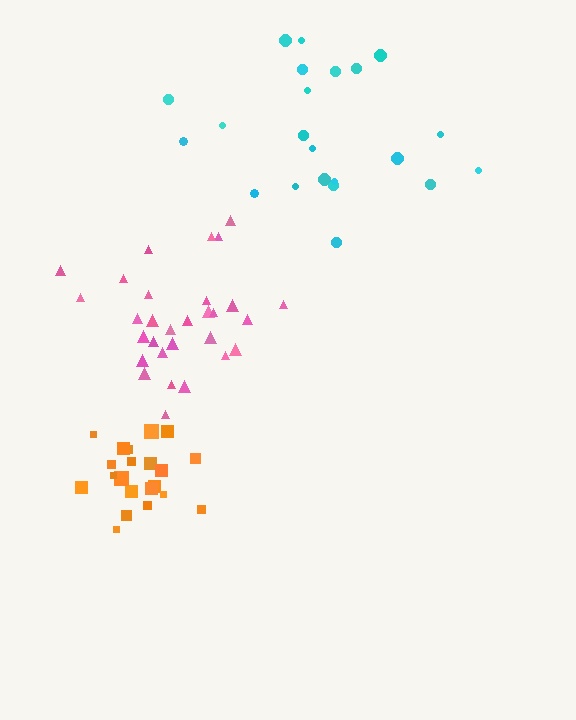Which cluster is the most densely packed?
Orange.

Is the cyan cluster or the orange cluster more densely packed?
Orange.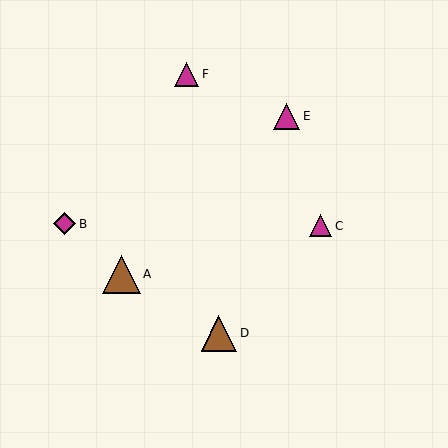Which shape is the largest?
The brown triangle (labeled A) is the largest.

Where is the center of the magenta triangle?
The center of the magenta triangle is at (321, 226).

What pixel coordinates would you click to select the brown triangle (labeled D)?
Click at (219, 333) to select the brown triangle D.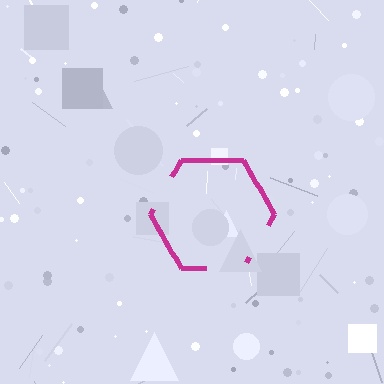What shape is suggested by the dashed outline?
The dashed outline suggests a hexagon.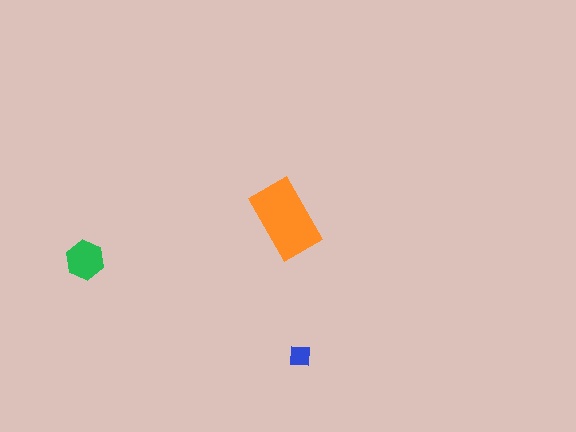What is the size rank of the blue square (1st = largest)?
3rd.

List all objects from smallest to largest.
The blue square, the green hexagon, the orange rectangle.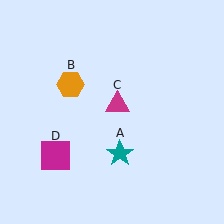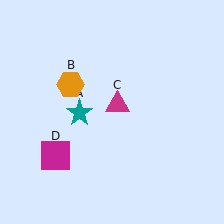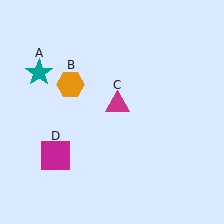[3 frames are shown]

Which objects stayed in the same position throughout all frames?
Orange hexagon (object B) and magenta triangle (object C) and magenta square (object D) remained stationary.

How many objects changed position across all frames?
1 object changed position: teal star (object A).